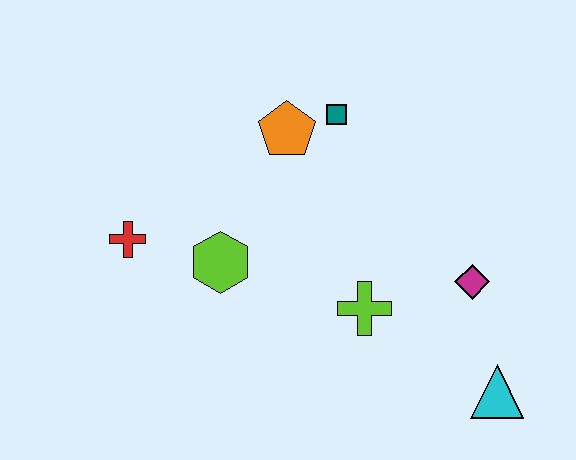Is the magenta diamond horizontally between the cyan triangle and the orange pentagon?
Yes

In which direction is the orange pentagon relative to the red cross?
The orange pentagon is to the right of the red cross.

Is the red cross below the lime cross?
No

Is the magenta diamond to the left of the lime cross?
No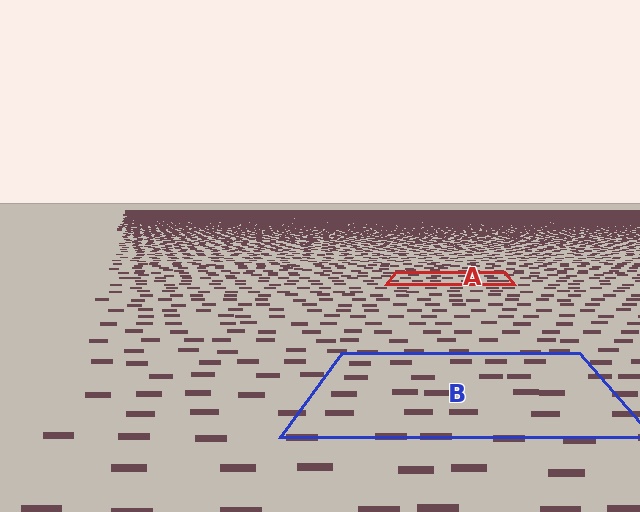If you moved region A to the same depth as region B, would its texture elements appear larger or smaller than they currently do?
They would appear larger. At a closer depth, the same texture elements are projected at a bigger on-screen size.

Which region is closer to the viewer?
Region B is closer. The texture elements there are larger and more spread out.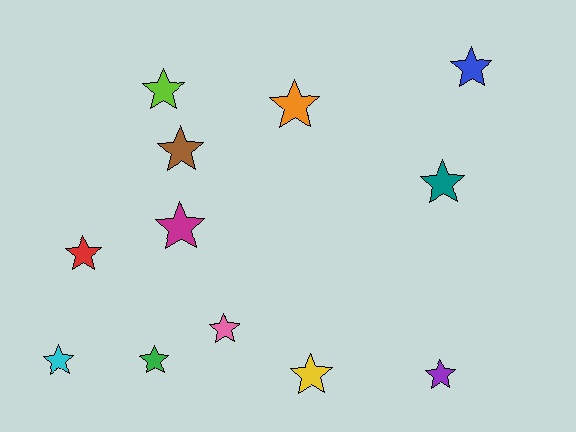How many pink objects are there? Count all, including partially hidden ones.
There is 1 pink object.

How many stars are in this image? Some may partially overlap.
There are 12 stars.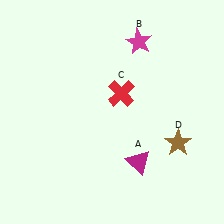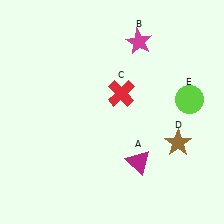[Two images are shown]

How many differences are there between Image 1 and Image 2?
There is 1 difference between the two images.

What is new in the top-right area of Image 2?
A lime circle (E) was added in the top-right area of Image 2.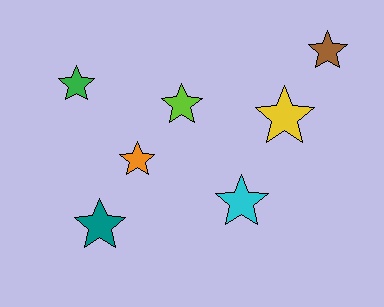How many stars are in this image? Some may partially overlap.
There are 7 stars.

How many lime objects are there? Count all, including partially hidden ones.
There is 1 lime object.